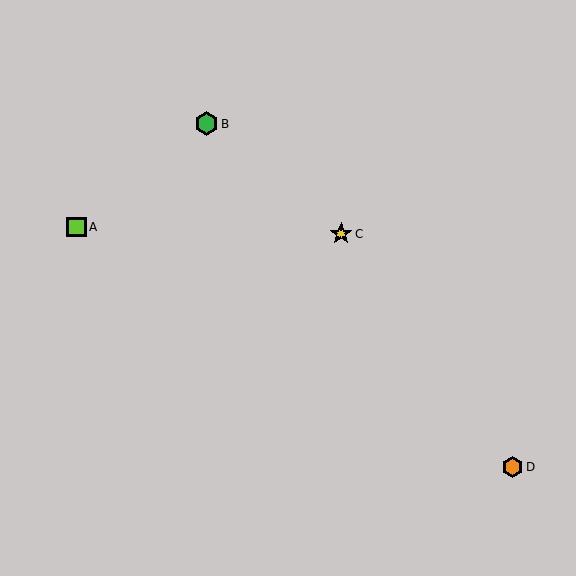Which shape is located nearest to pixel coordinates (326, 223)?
The yellow star (labeled C) at (341, 234) is nearest to that location.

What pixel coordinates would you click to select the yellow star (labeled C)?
Click at (341, 234) to select the yellow star C.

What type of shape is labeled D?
Shape D is an orange hexagon.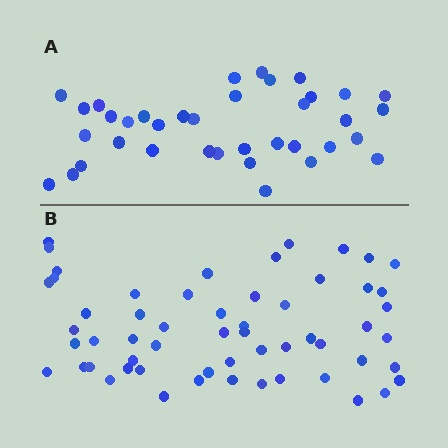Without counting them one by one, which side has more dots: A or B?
Region B (the bottom region) has more dots.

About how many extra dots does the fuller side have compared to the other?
Region B has approximately 20 more dots than region A.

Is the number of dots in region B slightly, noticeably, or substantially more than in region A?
Region B has substantially more. The ratio is roughly 1.5 to 1.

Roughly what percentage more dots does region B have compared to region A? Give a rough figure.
About 55% more.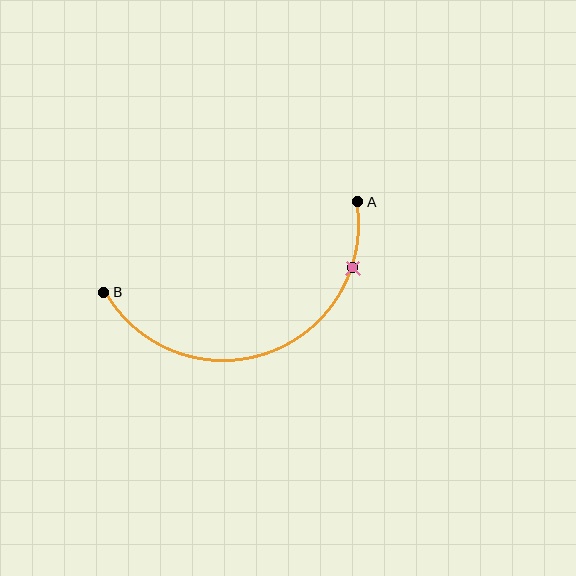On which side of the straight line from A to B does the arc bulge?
The arc bulges below the straight line connecting A and B.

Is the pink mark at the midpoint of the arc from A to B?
No. The pink mark lies on the arc but is closer to endpoint A. The arc midpoint would be at the point on the curve equidistant along the arc from both A and B.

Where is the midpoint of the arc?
The arc midpoint is the point on the curve farthest from the straight line joining A and B. It sits below that line.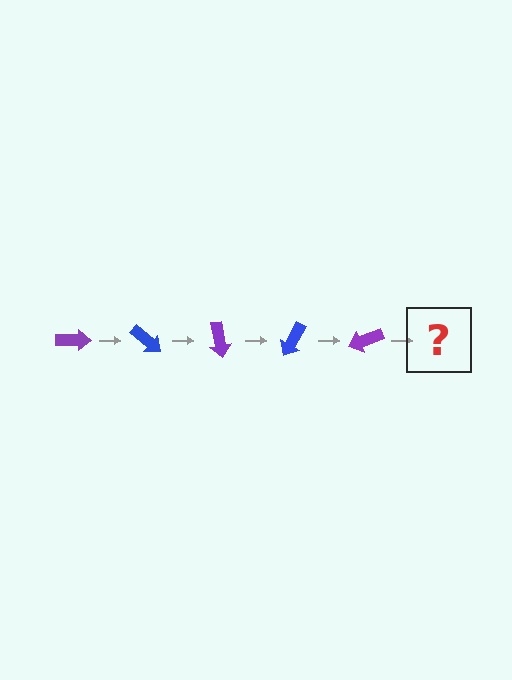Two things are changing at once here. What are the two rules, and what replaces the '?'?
The two rules are that it rotates 40 degrees each step and the color cycles through purple and blue. The '?' should be a blue arrow, rotated 200 degrees from the start.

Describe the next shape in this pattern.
It should be a blue arrow, rotated 200 degrees from the start.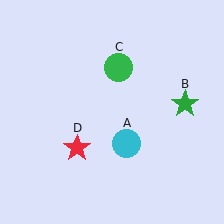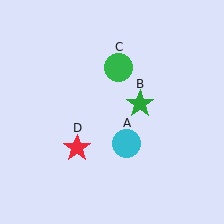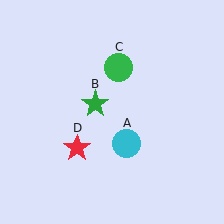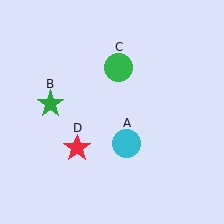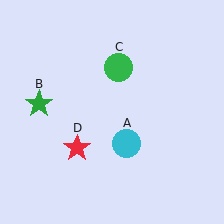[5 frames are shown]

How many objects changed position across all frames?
1 object changed position: green star (object B).